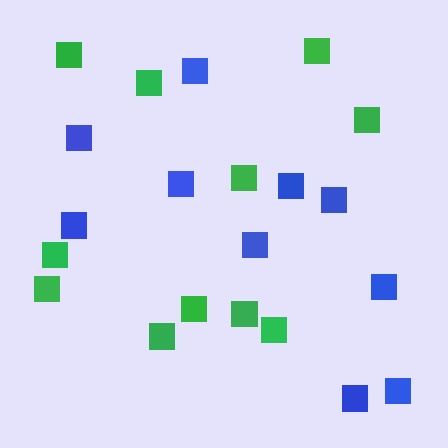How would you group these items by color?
There are 2 groups: one group of green squares (11) and one group of blue squares (10).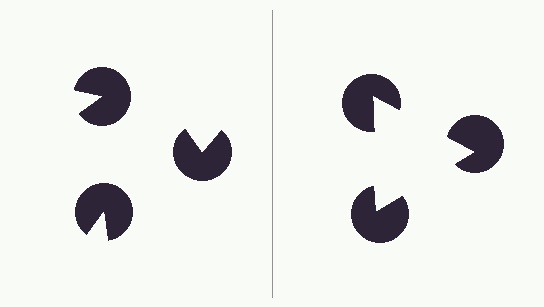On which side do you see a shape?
An illusory triangle appears on the right side. On the left side the wedge cuts are rotated, so no coherent shape forms.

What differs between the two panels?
The pac-man discs are positioned identically on both sides; only the wedge orientations differ. On the right they align to a triangle; on the left they are misaligned.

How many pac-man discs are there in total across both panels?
6 — 3 on each side.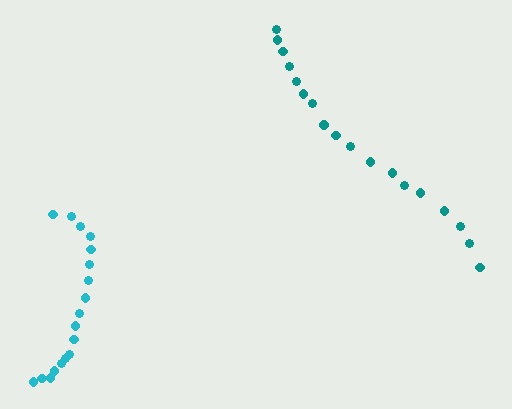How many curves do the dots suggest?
There are 2 distinct paths.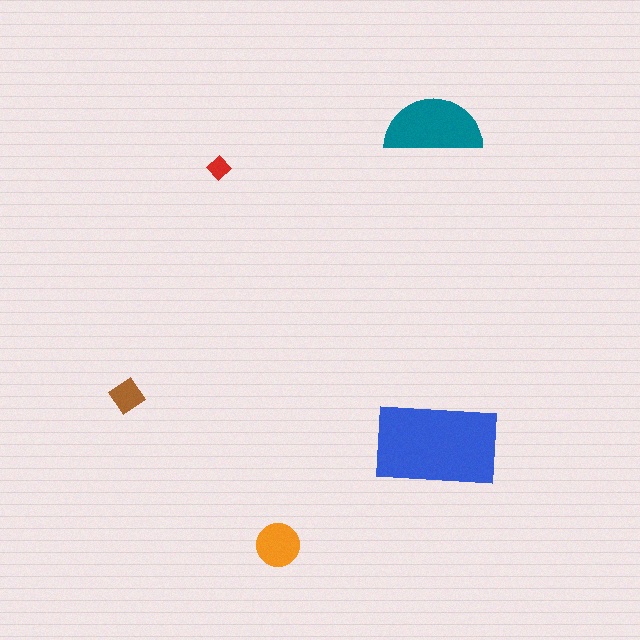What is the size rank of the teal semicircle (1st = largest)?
2nd.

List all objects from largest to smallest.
The blue rectangle, the teal semicircle, the orange circle, the brown diamond, the red diamond.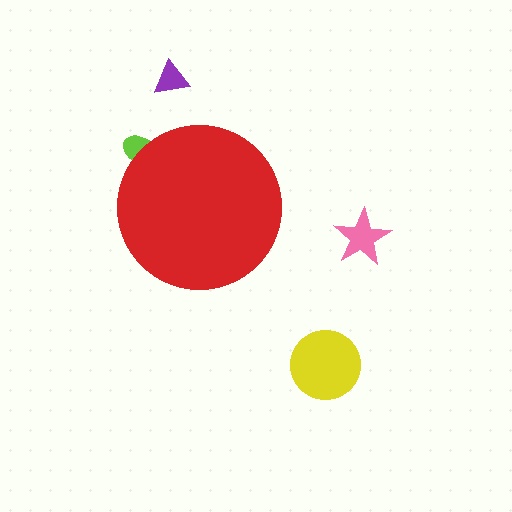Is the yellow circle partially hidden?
No, the yellow circle is fully visible.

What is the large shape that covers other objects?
A red circle.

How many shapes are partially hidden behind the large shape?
1 shape is partially hidden.